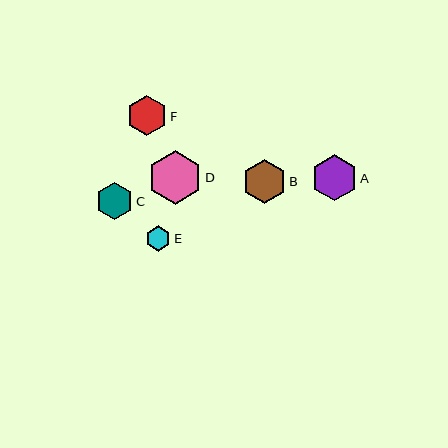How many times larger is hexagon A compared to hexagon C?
Hexagon A is approximately 1.2 times the size of hexagon C.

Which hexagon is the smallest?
Hexagon E is the smallest with a size of approximately 25 pixels.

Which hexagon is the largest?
Hexagon D is the largest with a size of approximately 53 pixels.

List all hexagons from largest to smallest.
From largest to smallest: D, A, B, F, C, E.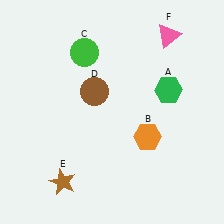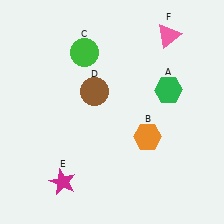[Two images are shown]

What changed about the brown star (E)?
In Image 1, E is brown. In Image 2, it changed to magenta.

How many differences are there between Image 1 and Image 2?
There is 1 difference between the two images.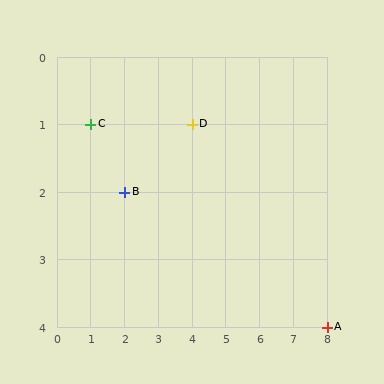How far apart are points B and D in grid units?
Points B and D are 2 columns and 1 row apart (about 2.2 grid units diagonally).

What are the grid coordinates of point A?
Point A is at grid coordinates (8, 4).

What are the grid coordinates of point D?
Point D is at grid coordinates (4, 1).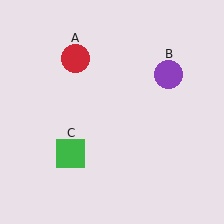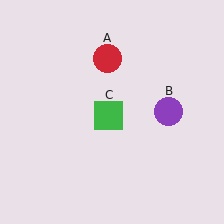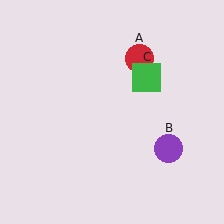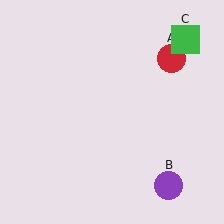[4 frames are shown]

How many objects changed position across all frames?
3 objects changed position: red circle (object A), purple circle (object B), green square (object C).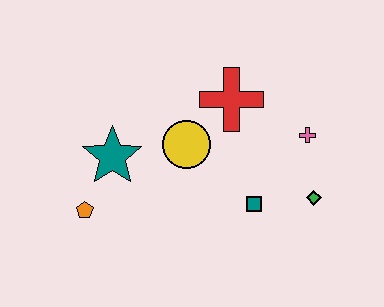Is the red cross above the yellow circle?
Yes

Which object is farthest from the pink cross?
The orange pentagon is farthest from the pink cross.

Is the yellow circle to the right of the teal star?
Yes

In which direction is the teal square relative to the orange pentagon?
The teal square is to the right of the orange pentagon.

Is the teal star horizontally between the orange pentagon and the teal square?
Yes